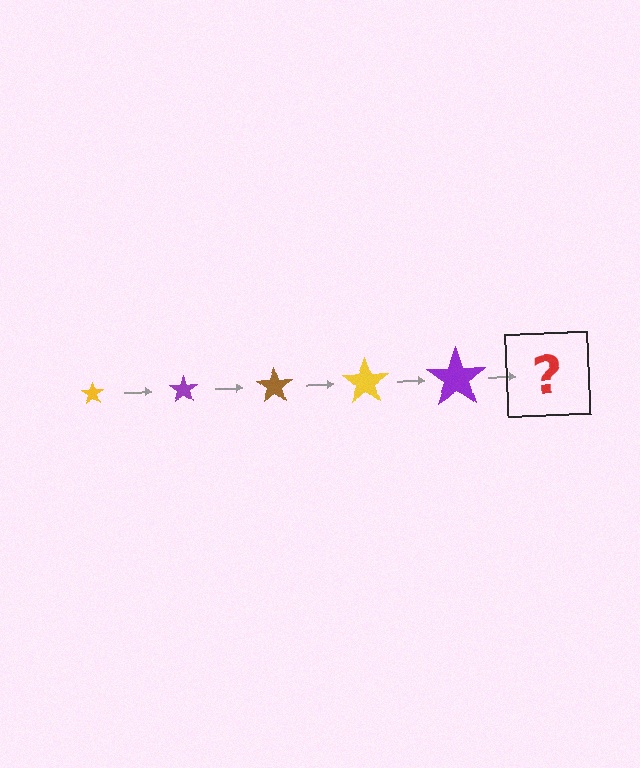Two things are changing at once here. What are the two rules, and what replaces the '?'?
The two rules are that the star grows larger each step and the color cycles through yellow, purple, and brown. The '?' should be a brown star, larger than the previous one.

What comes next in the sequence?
The next element should be a brown star, larger than the previous one.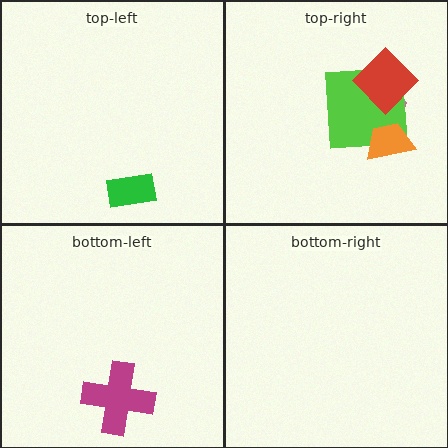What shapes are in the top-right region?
The pink pentagon, the lime square, the orange trapezoid, the red diamond.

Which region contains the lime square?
The top-right region.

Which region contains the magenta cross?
The bottom-left region.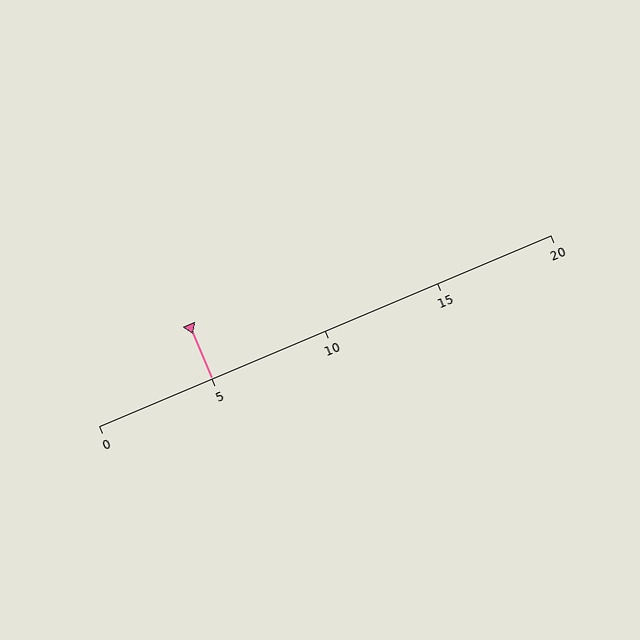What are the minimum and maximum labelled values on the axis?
The axis runs from 0 to 20.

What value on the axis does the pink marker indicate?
The marker indicates approximately 5.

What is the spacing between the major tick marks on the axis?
The major ticks are spaced 5 apart.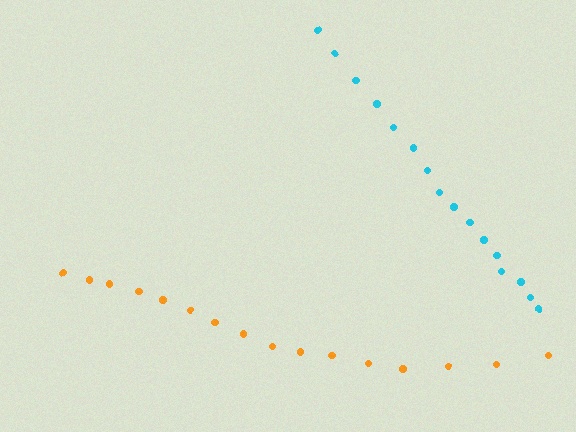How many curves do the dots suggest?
There are 2 distinct paths.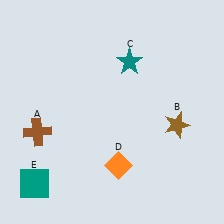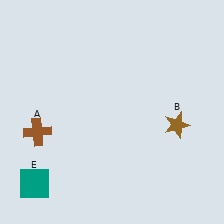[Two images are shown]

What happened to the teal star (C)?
The teal star (C) was removed in Image 2. It was in the top-right area of Image 1.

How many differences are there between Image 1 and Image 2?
There are 2 differences between the two images.